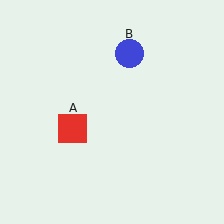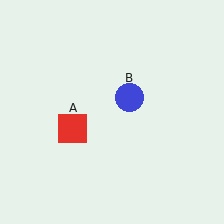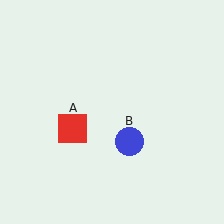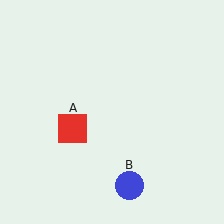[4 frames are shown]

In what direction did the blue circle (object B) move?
The blue circle (object B) moved down.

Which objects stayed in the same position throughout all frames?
Red square (object A) remained stationary.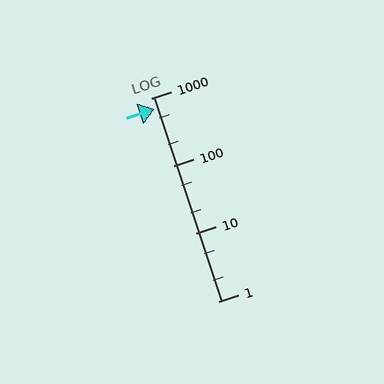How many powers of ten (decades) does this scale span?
The scale spans 3 decades, from 1 to 1000.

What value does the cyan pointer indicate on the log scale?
The pointer indicates approximately 690.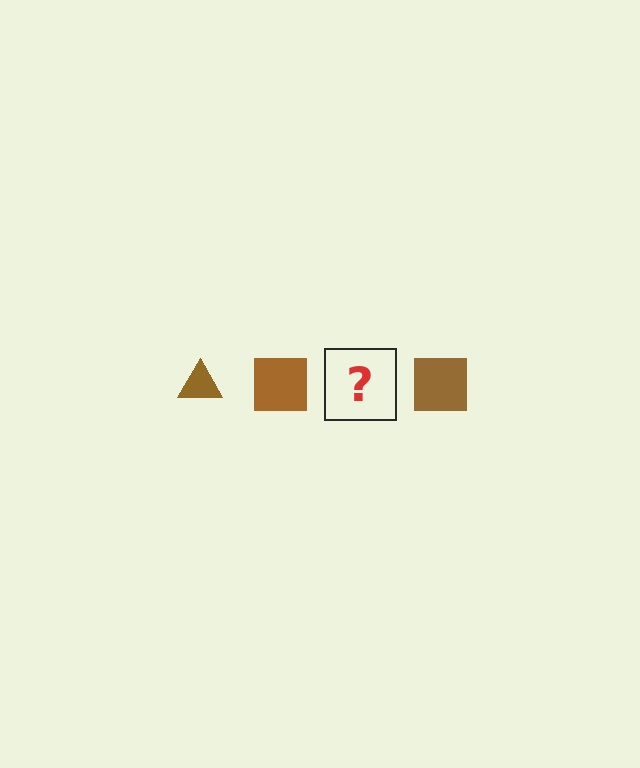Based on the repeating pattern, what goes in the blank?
The blank should be a brown triangle.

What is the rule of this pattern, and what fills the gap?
The rule is that the pattern cycles through triangle, square shapes in brown. The gap should be filled with a brown triangle.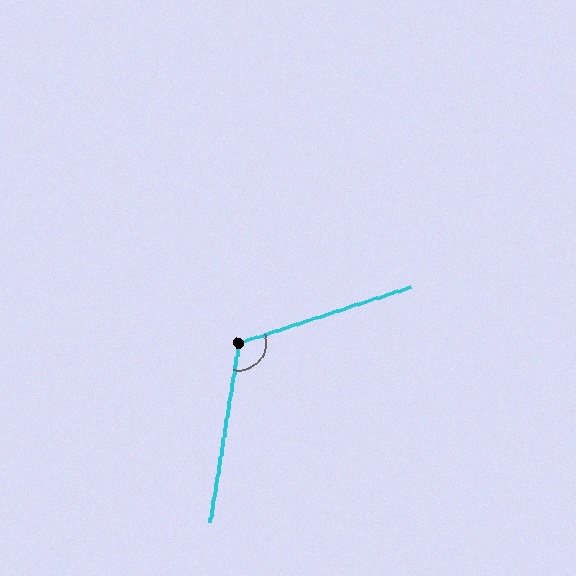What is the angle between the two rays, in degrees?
Approximately 117 degrees.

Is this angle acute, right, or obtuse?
It is obtuse.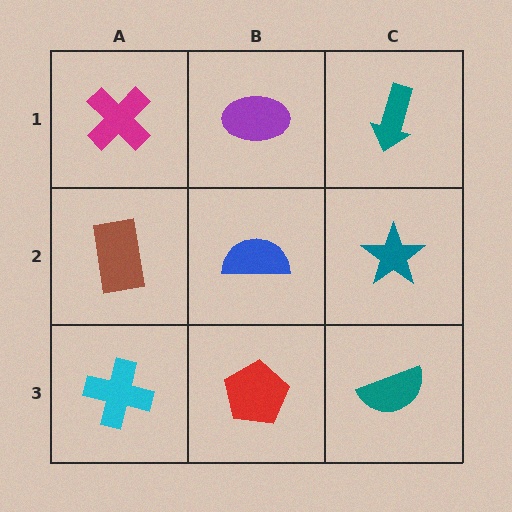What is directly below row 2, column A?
A cyan cross.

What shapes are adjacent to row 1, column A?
A brown rectangle (row 2, column A), a purple ellipse (row 1, column B).